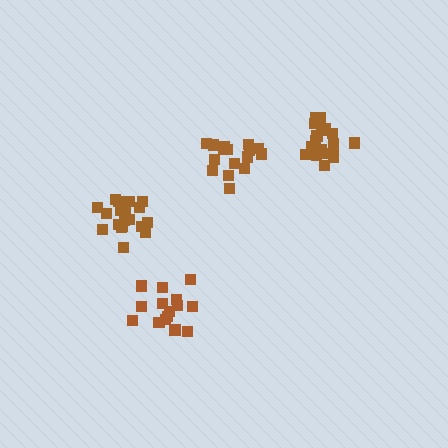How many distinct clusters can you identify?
There are 4 distinct clusters.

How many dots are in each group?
Group 1: 16 dots, Group 2: 16 dots, Group 3: 19 dots, Group 4: 19 dots (70 total).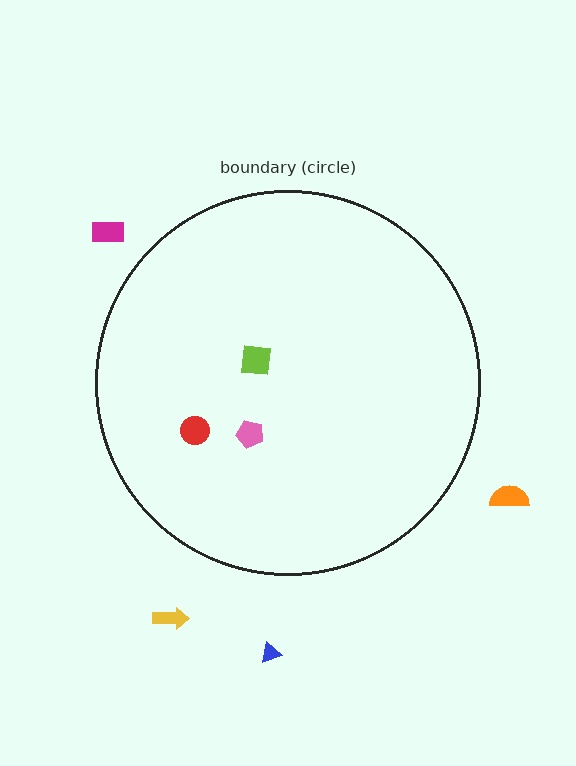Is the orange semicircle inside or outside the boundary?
Outside.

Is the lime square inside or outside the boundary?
Inside.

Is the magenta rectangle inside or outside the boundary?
Outside.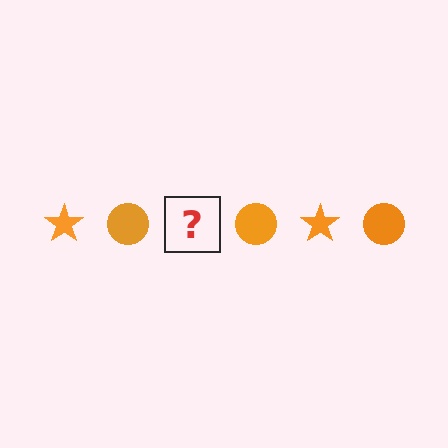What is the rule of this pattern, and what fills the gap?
The rule is that the pattern cycles through star, circle shapes in orange. The gap should be filled with an orange star.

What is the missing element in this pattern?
The missing element is an orange star.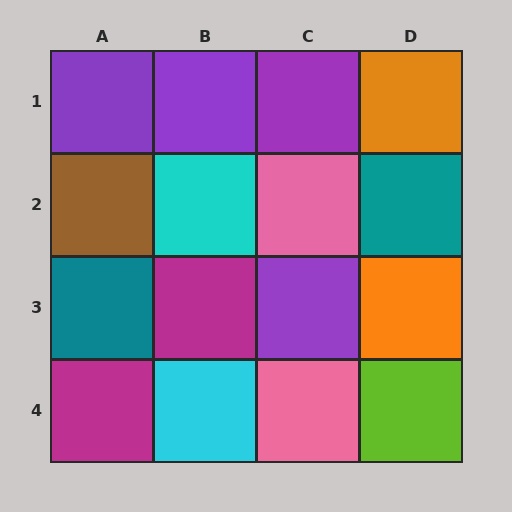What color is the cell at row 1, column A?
Purple.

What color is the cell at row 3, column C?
Purple.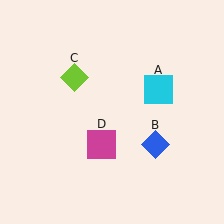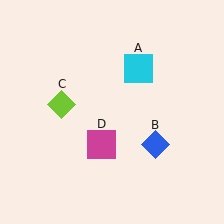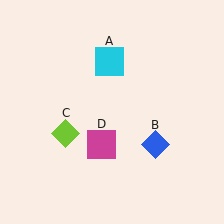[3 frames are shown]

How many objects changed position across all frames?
2 objects changed position: cyan square (object A), lime diamond (object C).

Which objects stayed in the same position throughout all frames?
Blue diamond (object B) and magenta square (object D) remained stationary.